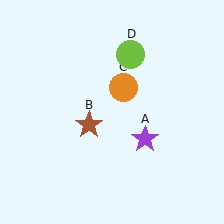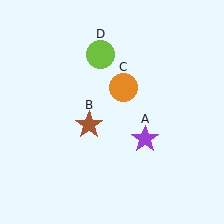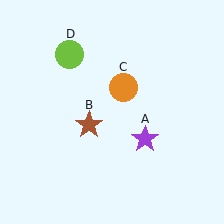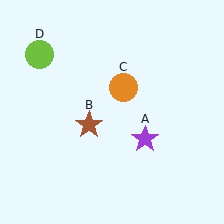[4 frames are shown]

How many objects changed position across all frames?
1 object changed position: lime circle (object D).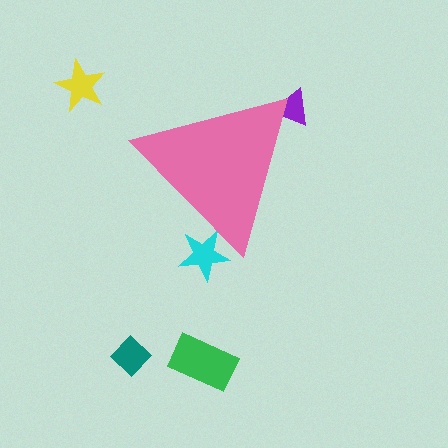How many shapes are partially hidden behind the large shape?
2 shapes are partially hidden.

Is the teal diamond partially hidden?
No, the teal diamond is fully visible.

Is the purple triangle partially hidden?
Yes, the purple triangle is partially hidden behind the pink triangle.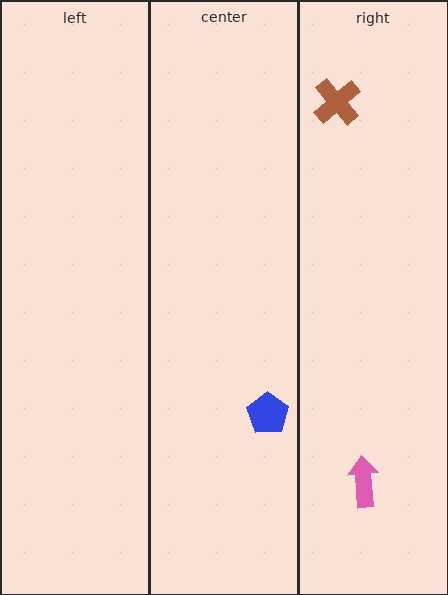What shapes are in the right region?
The pink arrow, the brown cross.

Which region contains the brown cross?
The right region.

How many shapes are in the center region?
1.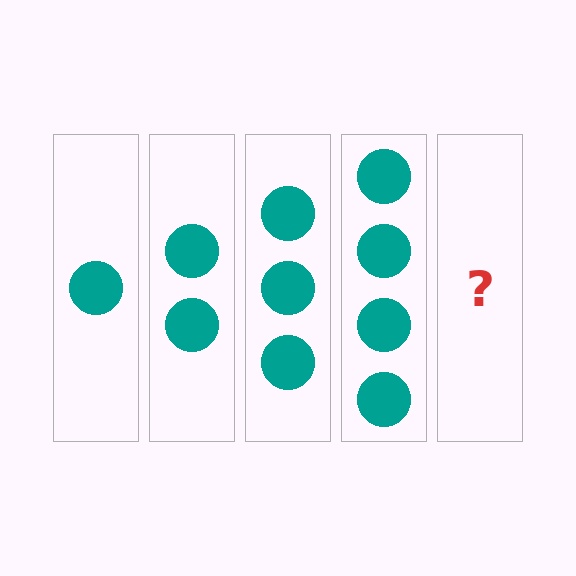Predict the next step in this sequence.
The next step is 5 circles.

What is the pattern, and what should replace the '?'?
The pattern is that each step adds one more circle. The '?' should be 5 circles.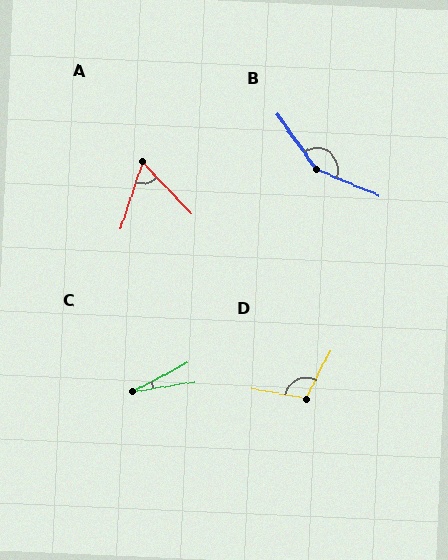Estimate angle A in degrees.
Approximately 62 degrees.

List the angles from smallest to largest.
C (18°), A (62°), D (107°), B (148°).